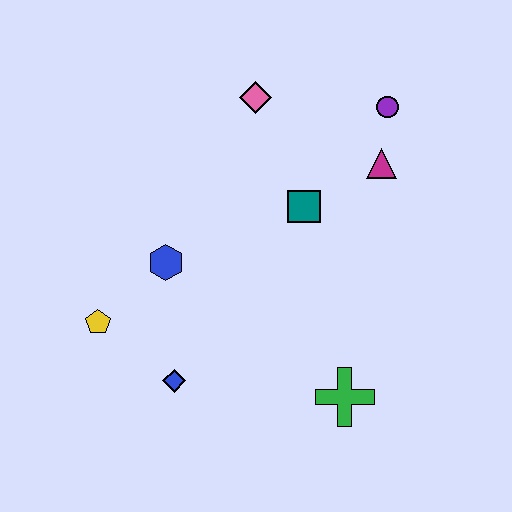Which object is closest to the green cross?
The blue diamond is closest to the green cross.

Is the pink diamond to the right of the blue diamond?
Yes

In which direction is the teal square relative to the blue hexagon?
The teal square is to the right of the blue hexagon.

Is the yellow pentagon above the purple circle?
No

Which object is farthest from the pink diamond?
The green cross is farthest from the pink diamond.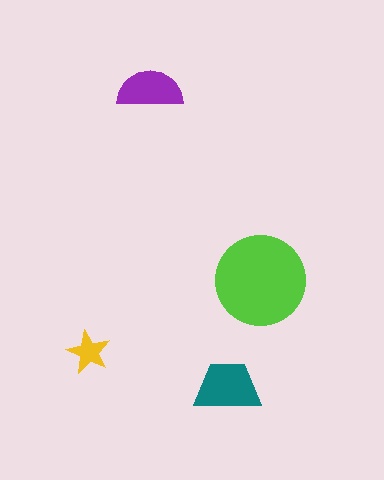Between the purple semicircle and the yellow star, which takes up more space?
The purple semicircle.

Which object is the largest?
The lime circle.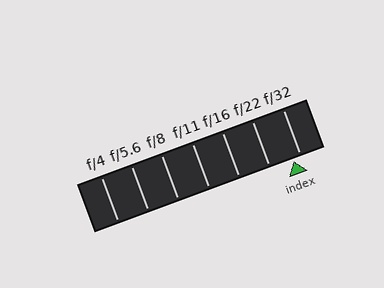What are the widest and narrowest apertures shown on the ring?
The widest aperture shown is f/4 and the narrowest is f/32.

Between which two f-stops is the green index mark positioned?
The index mark is between f/22 and f/32.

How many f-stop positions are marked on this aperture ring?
There are 7 f-stop positions marked.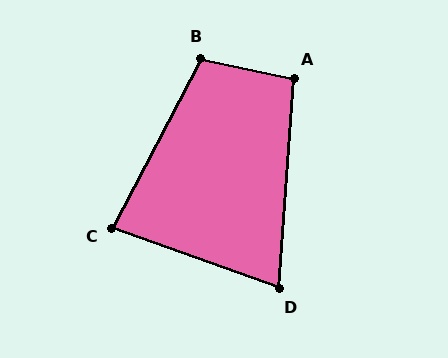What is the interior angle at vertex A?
Approximately 98 degrees (obtuse).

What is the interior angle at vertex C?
Approximately 82 degrees (acute).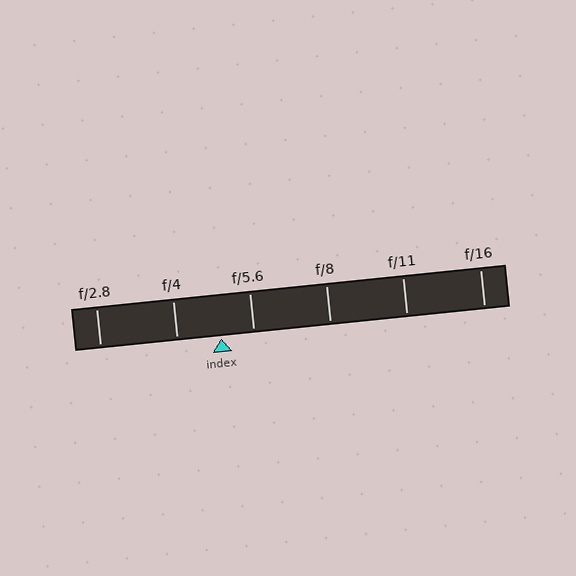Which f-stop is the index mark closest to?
The index mark is closest to f/5.6.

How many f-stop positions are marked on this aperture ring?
There are 6 f-stop positions marked.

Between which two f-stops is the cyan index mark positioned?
The index mark is between f/4 and f/5.6.